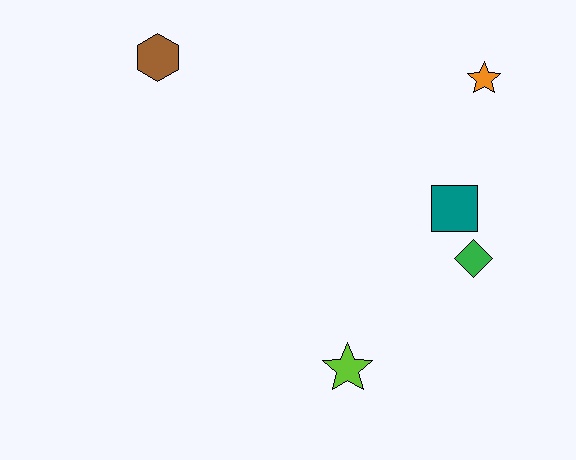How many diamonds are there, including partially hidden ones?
There is 1 diamond.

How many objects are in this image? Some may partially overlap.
There are 5 objects.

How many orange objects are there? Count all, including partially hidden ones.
There is 1 orange object.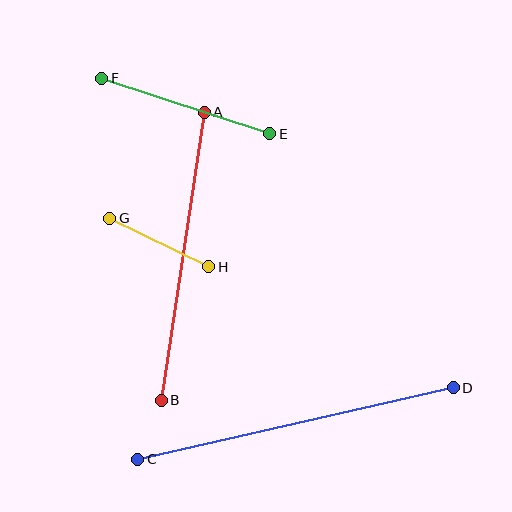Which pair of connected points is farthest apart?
Points C and D are farthest apart.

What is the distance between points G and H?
The distance is approximately 110 pixels.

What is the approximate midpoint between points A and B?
The midpoint is at approximately (183, 256) pixels.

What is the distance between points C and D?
The distance is approximately 324 pixels.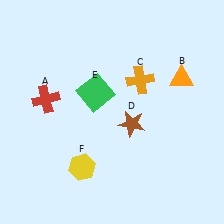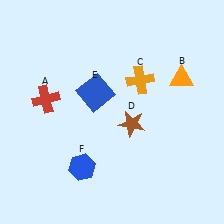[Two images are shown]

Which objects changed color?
E changed from green to blue. F changed from yellow to blue.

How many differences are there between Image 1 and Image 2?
There are 2 differences between the two images.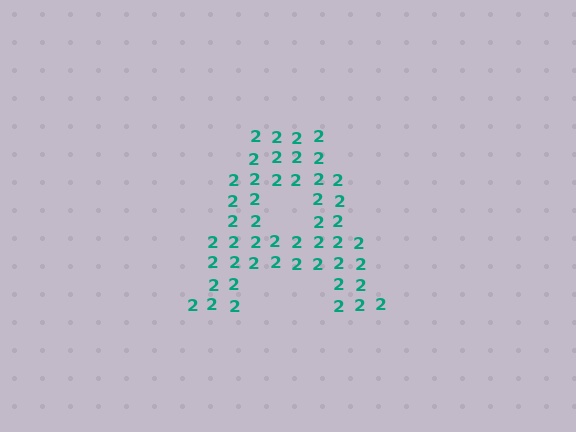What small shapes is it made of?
It is made of small digit 2's.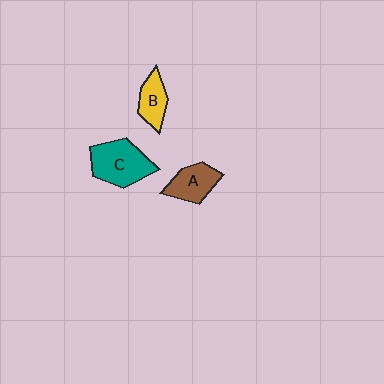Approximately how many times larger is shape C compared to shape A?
Approximately 1.5 times.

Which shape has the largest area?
Shape C (teal).